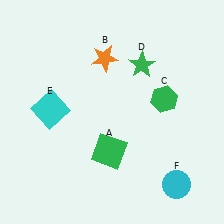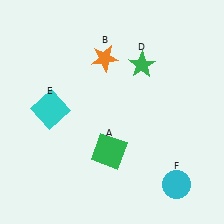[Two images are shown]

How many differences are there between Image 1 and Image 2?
There is 1 difference between the two images.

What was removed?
The green hexagon (C) was removed in Image 2.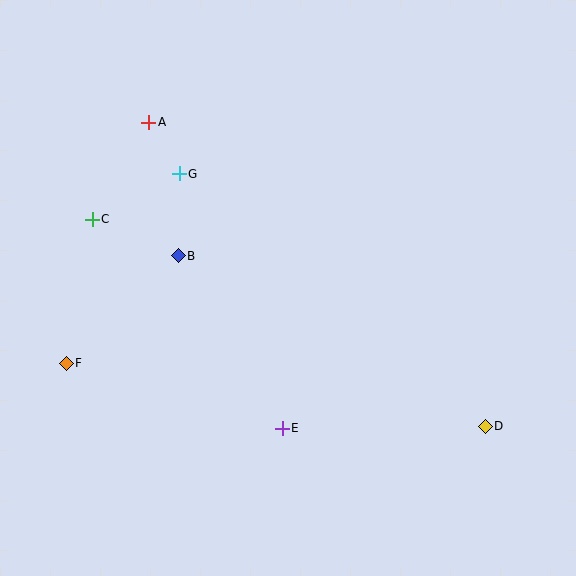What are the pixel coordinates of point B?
Point B is at (178, 256).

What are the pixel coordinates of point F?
Point F is at (66, 363).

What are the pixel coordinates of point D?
Point D is at (485, 426).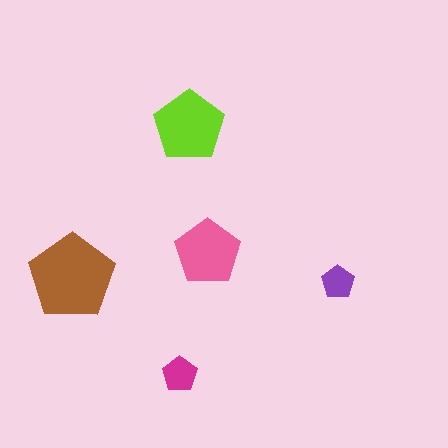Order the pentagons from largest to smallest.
the brown one, the lime one, the pink one, the magenta one, the purple one.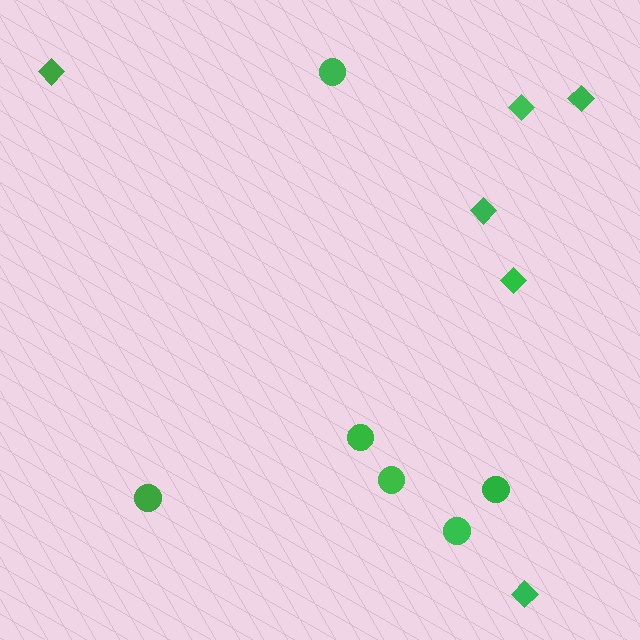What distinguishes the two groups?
There are 2 groups: one group of diamonds (6) and one group of circles (6).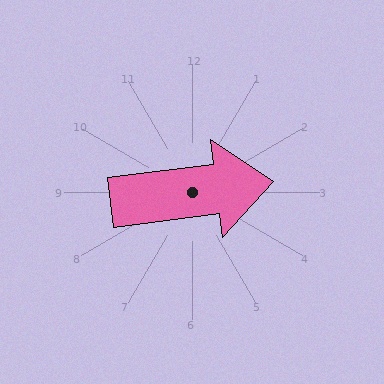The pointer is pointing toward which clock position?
Roughly 3 o'clock.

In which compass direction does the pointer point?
East.